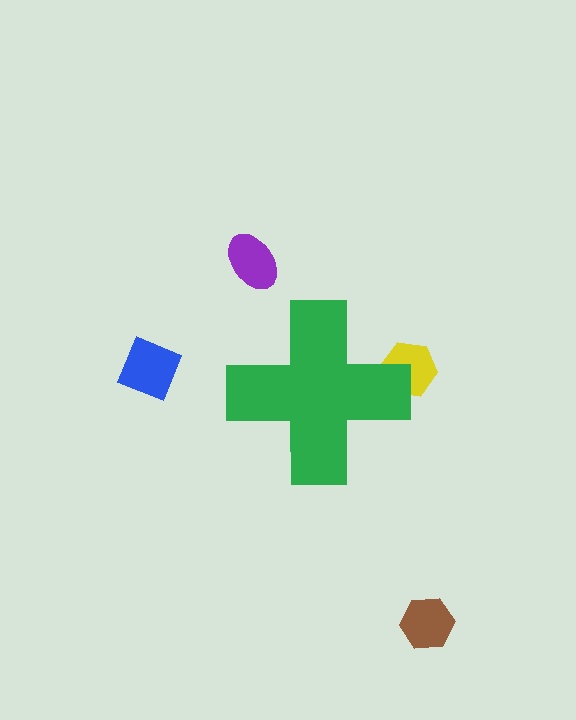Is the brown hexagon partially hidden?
No, the brown hexagon is fully visible.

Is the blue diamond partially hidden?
No, the blue diamond is fully visible.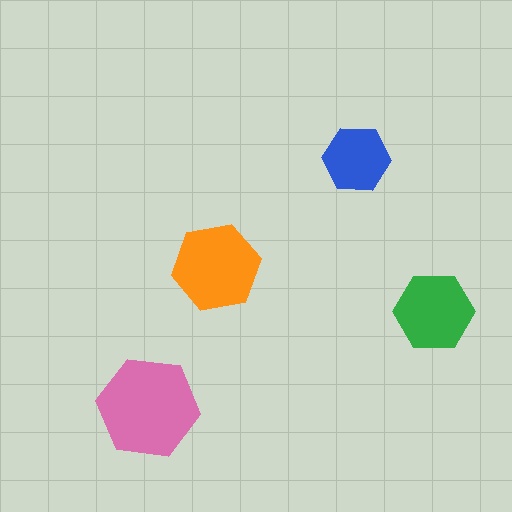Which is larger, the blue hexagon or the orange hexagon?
The orange one.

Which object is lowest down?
The pink hexagon is bottommost.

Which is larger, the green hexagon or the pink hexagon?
The pink one.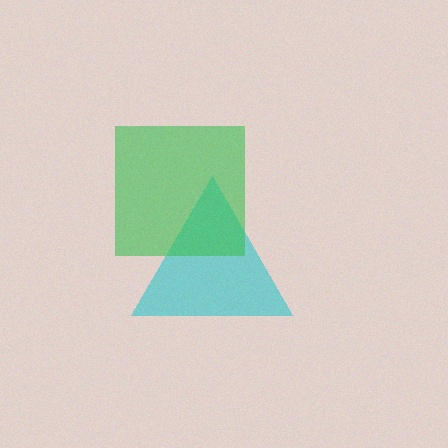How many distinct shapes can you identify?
There are 2 distinct shapes: a cyan triangle, a green square.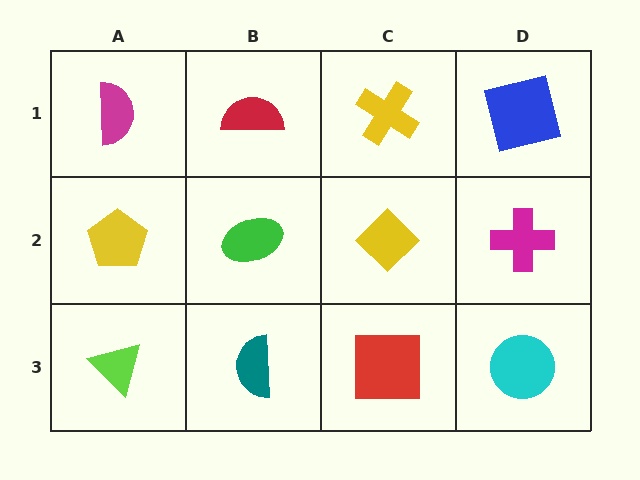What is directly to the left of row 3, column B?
A lime triangle.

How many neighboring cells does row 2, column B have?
4.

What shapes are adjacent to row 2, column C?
A yellow cross (row 1, column C), a red square (row 3, column C), a green ellipse (row 2, column B), a magenta cross (row 2, column D).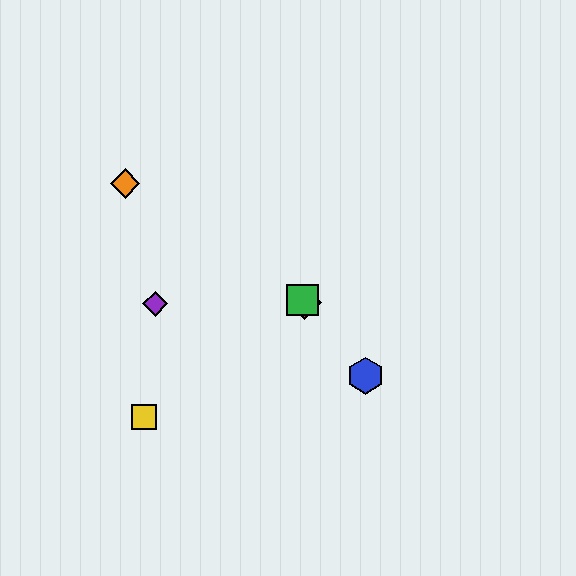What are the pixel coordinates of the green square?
The green square is at (302, 300).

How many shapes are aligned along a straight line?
3 shapes (the red diamond, the blue hexagon, the green square) are aligned along a straight line.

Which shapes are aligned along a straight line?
The red diamond, the blue hexagon, the green square are aligned along a straight line.